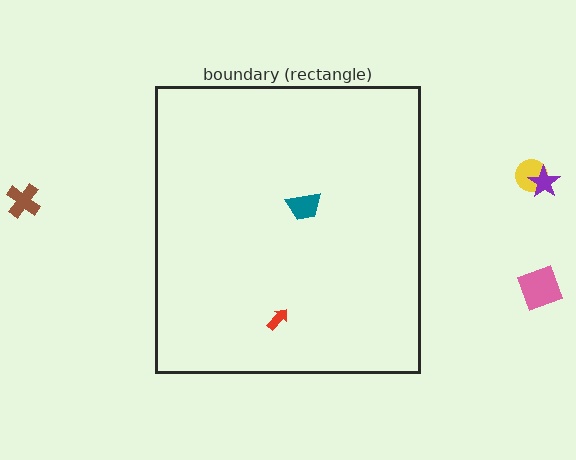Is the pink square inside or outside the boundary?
Outside.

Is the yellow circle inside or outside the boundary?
Outside.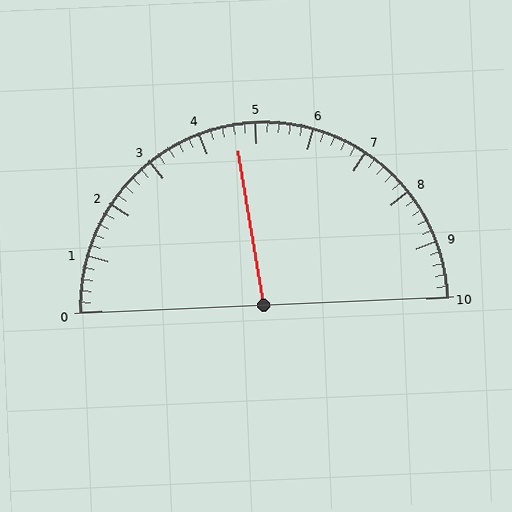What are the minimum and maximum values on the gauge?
The gauge ranges from 0 to 10.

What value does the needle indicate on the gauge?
The needle indicates approximately 4.6.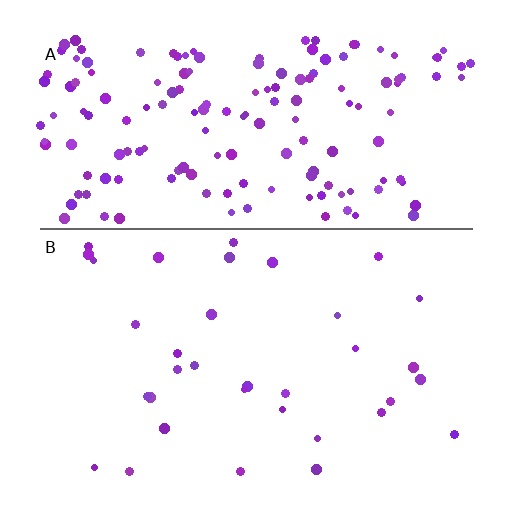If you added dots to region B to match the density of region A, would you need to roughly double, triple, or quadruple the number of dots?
Approximately quadruple.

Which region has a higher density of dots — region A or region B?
A (the top).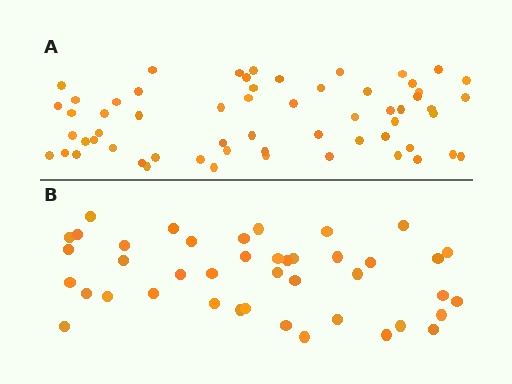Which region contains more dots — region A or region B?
Region A (the top region) has more dots.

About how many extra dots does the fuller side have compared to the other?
Region A has approximately 20 more dots than region B.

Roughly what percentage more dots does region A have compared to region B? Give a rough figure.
About 45% more.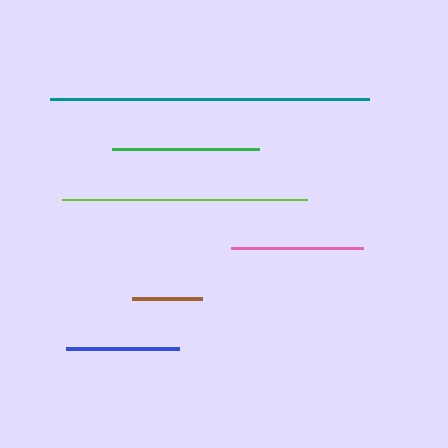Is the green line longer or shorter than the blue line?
The green line is longer than the blue line.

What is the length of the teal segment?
The teal segment is approximately 318 pixels long.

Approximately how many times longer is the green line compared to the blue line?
The green line is approximately 1.3 times the length of the blue line.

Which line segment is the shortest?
The brown line is the shortest at approximately 70 pixels.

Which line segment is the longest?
The teal line is the longest at approximately 318 pixels.